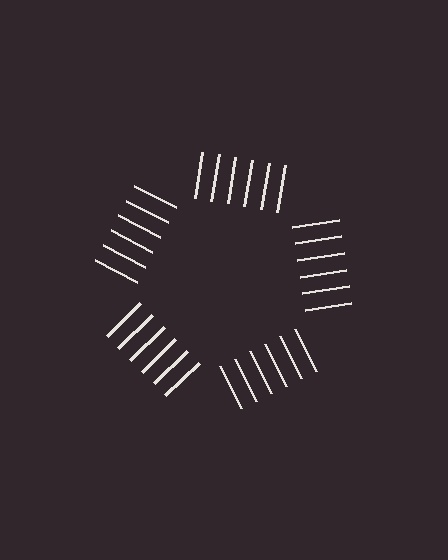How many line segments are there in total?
30 — 6 along each of the 5 edges.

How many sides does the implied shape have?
5 sides — the line-ends trace a pentagon.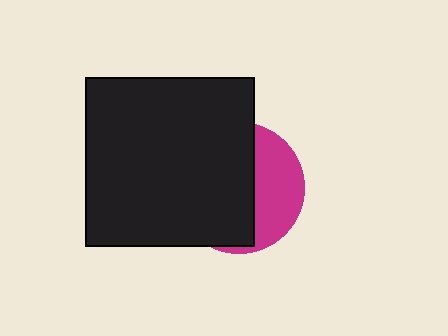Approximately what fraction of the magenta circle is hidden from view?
Roughly 64% of the magenta circle is hidden behind the black square.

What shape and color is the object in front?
The object in front is a black square.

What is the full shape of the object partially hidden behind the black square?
The partially hidden object is a magenta circle.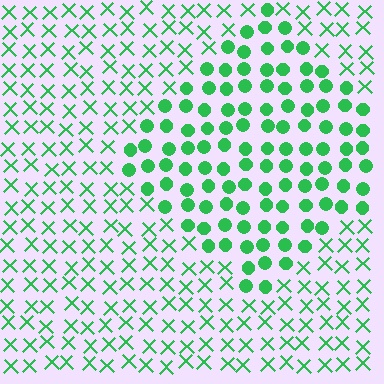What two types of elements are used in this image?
The image uses circles inside the diamond region and X marks outside it.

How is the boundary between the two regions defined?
The boundary is defined by a change in element shape: circles inside vs. X marks outside. All elements share the same color and spacing.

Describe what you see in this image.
The image is filled with small green elements arranged in a uniform grid. A diamond-shaped region contains circles, while the surrounding area contains X marks. The boundary is defined purely by the change in element shape.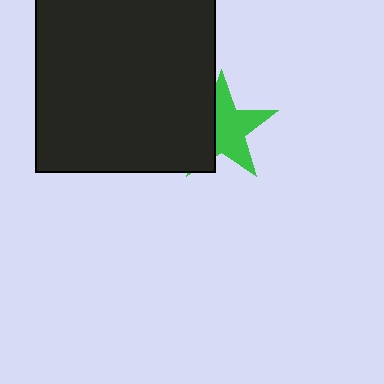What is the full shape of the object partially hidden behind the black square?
The partially hidden object is a green star.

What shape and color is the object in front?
The object in front is a black square.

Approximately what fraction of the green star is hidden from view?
Roughly 38% of the green star is hidden behind the black square.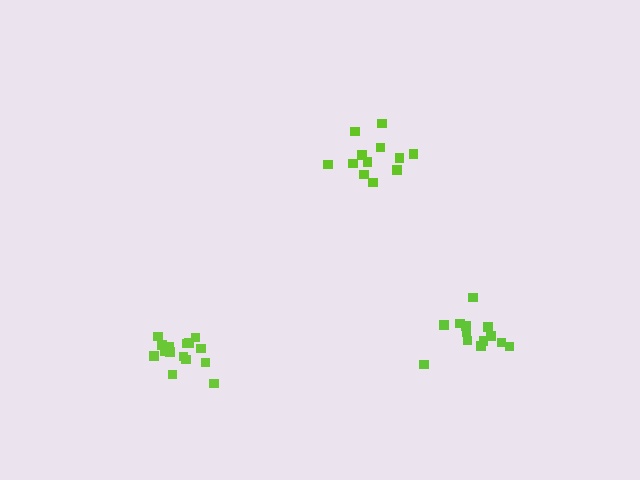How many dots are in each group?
Group 1: 15 dots, Group 2: 12 dots, Group 3: 13 dots (40 total).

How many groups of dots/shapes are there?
There are 3 groups.